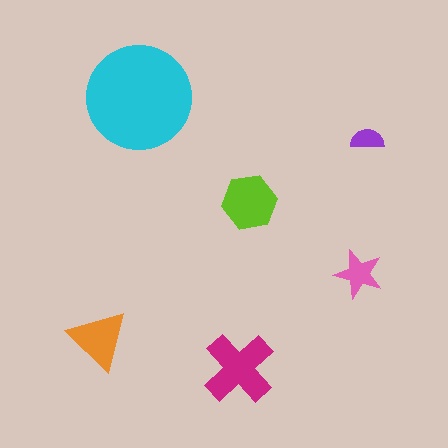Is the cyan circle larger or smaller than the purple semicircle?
Larger.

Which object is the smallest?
The purple semicircle.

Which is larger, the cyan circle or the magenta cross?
The cyan circle.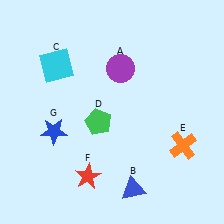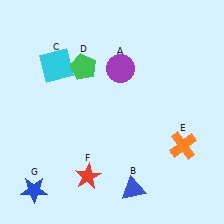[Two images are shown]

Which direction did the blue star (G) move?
The blue star (G) moved down.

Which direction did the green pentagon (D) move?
The green pentagon (D) moved up.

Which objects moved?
The objects that moved are: the green pentagon (D), the blue star (G).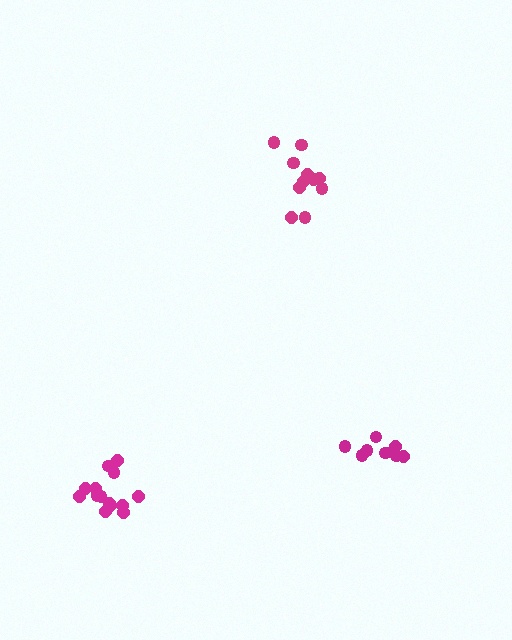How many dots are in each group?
Group 1: 14 dots, Group 2: 13 dots, Group 3: 10 dots (37 total).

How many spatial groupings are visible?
There are 3 spatial groupings.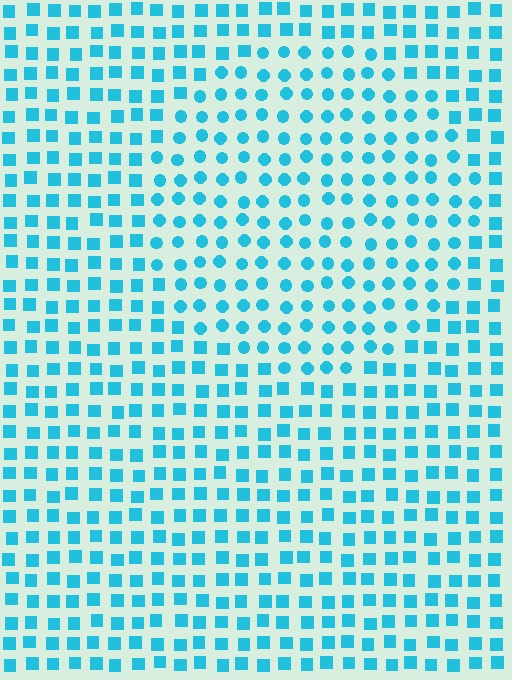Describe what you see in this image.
The image is filled with small cyan elements arranged in a uniform grid. A circle-shaped region contains circles, while the surrounding area contains squares. The boundary is defined purely by the change in element shape.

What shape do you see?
I see a circle.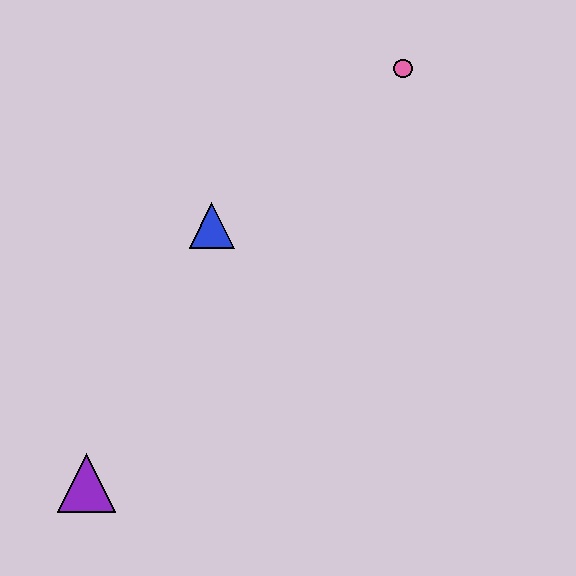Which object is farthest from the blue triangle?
The purple triangle is farthest from the blue triangle.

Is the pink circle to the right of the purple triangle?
Yes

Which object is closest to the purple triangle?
The blue triangle is closest to the purple triangle.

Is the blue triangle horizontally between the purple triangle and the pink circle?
Yes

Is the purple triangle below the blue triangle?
Yes